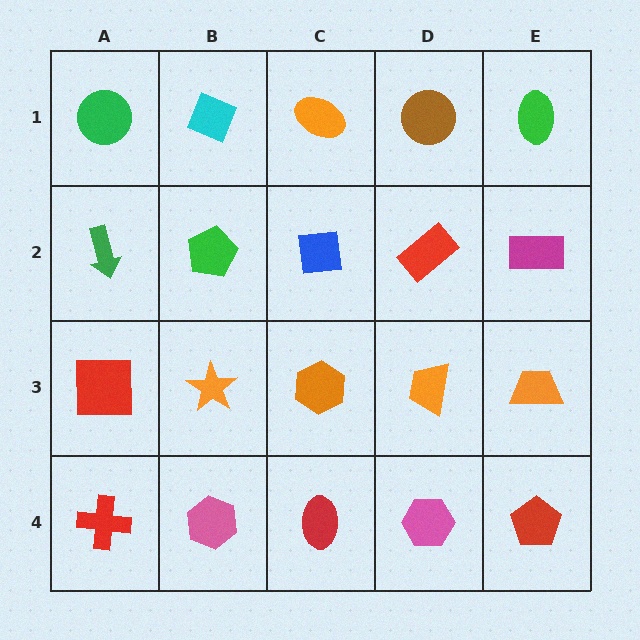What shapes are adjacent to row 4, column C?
An orange hexagon (row 3, column C), a pink hexagon (row 4, column B), a pink hexagon (row 4, column D).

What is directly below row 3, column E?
A red pentagon.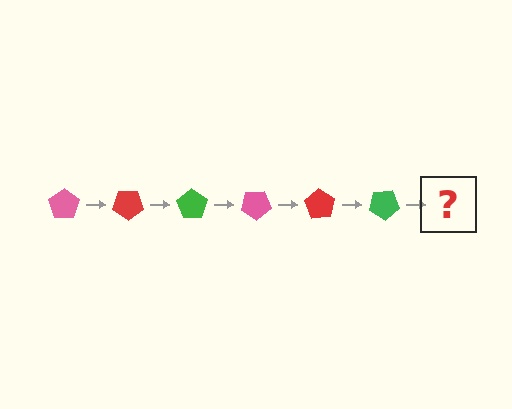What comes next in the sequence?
The next element should be a pink pentagon, rotated 210 degrees from the start.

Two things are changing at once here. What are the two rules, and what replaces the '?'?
The two rules are that it rotates 35 degrees each step and the color cycles through pink, red, and green. The '?' should be a pink pentagon, rotated 210 degrees from the start.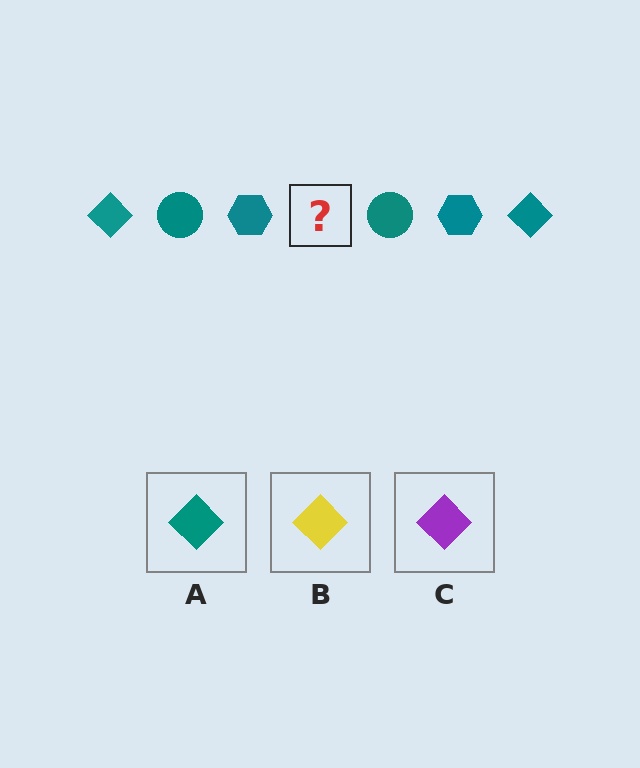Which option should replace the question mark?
Option A.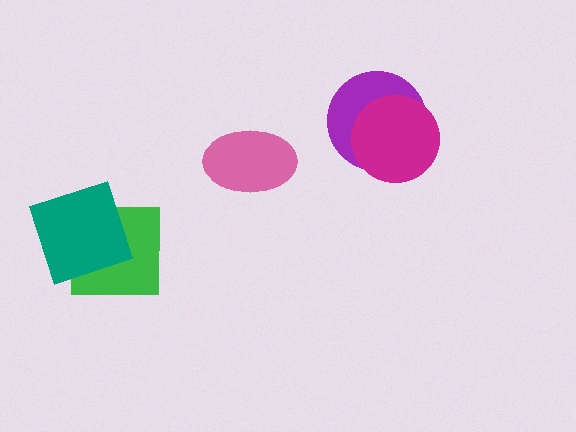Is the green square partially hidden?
Yes, it is partially covered by another shape.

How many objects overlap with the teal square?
1 object overlaps with the teal square.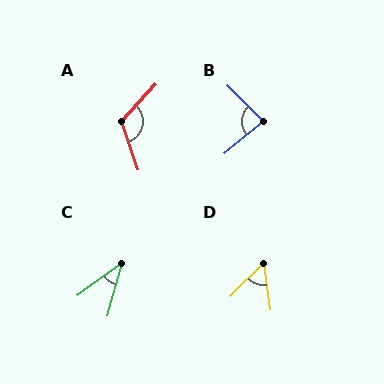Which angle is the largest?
A, at approximately 119 degrees.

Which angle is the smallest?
C, at approximately 38 degrees.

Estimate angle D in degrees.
Approximately 53 degrees.